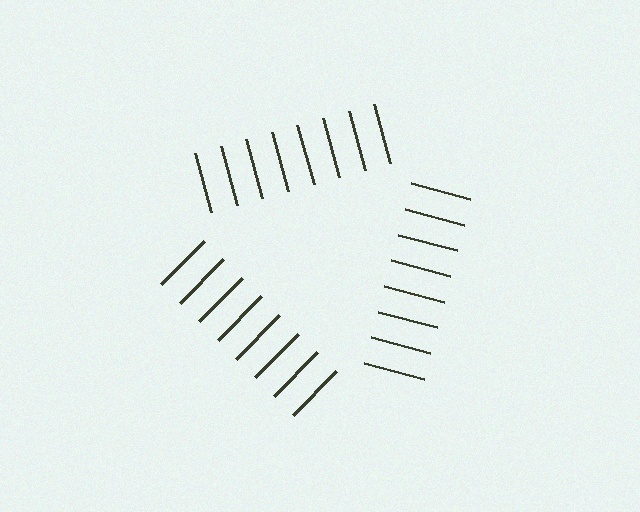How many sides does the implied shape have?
3 sides — the line-ends trace a triangle.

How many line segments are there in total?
24 — 8 along each of the 3 edges.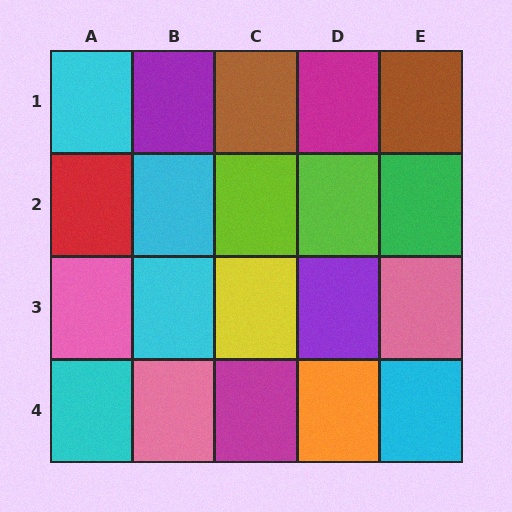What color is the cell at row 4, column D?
Orange.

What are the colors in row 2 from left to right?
Red, cyan, lime, lime, green.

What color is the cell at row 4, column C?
Magenta.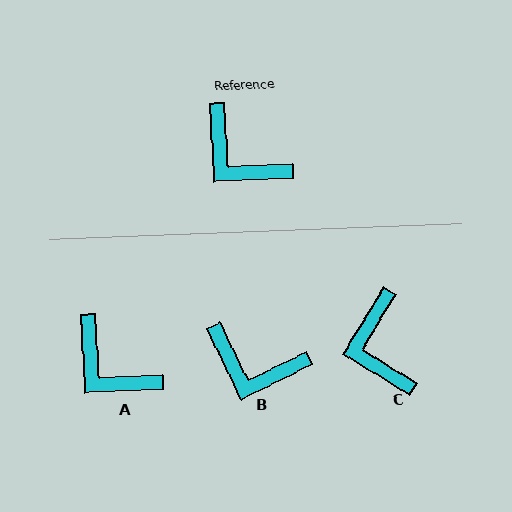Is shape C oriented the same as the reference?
No, it is off by about 34 degrees.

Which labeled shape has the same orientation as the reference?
A.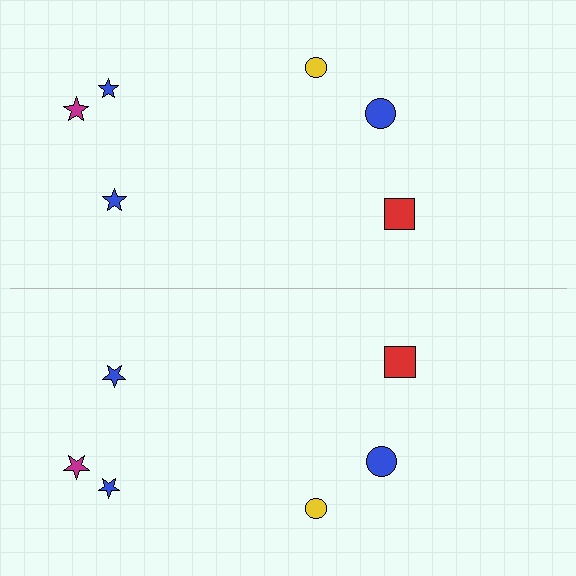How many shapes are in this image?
There are 12 shapes in this image.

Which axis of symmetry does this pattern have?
The pattern has a horizontal axis of symmetry running through the center of the image.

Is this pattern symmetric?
Yes, this pattern has bilateral (reflection) symmetry.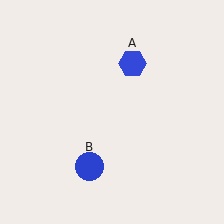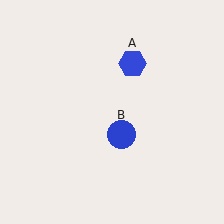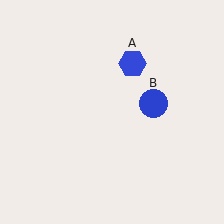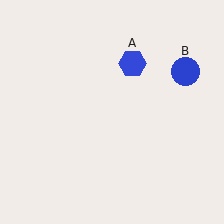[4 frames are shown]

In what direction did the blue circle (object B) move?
The blue circle (object B) moved up and to the right.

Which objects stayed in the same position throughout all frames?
Blue hexagon (object A) remained stationary.